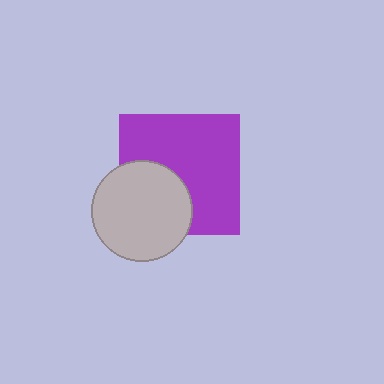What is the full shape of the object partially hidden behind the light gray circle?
The partially hidden object is a purple square.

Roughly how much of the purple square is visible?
Most of it is visible (roughly 66%).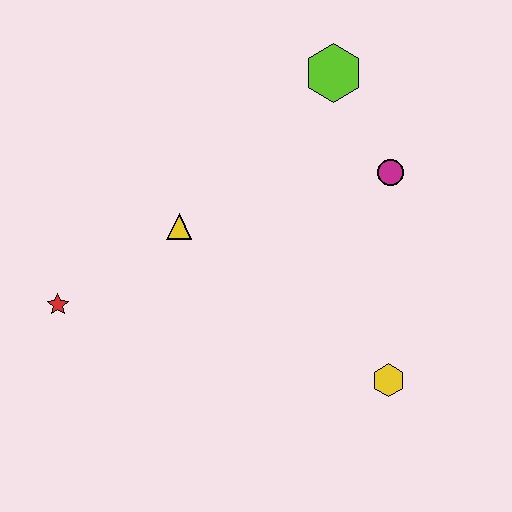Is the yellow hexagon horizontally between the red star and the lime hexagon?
No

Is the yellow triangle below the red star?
No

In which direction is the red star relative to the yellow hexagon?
The red star is to the left of the yellow hexagon.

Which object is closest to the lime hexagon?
The magenta circle is closest to the lime hexagon.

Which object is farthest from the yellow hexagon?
The red star is farthest from the yellow hexagon.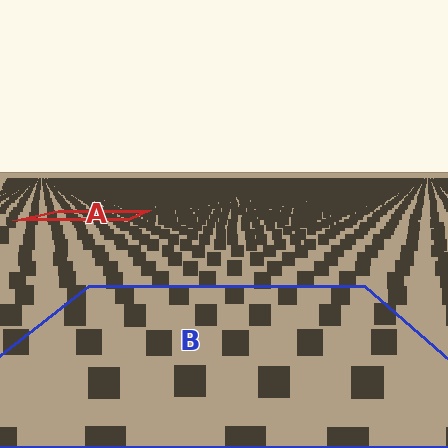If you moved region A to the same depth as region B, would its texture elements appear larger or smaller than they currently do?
They would appear larger. At a closer depth, the same texture elements are projected at a bigger on-screen size.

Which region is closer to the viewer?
Region B is closer. The texture elements there are larger and more spread out.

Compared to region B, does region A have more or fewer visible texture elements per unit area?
Region A has more texture elements per unit area — they are packed more densely because it is farther away.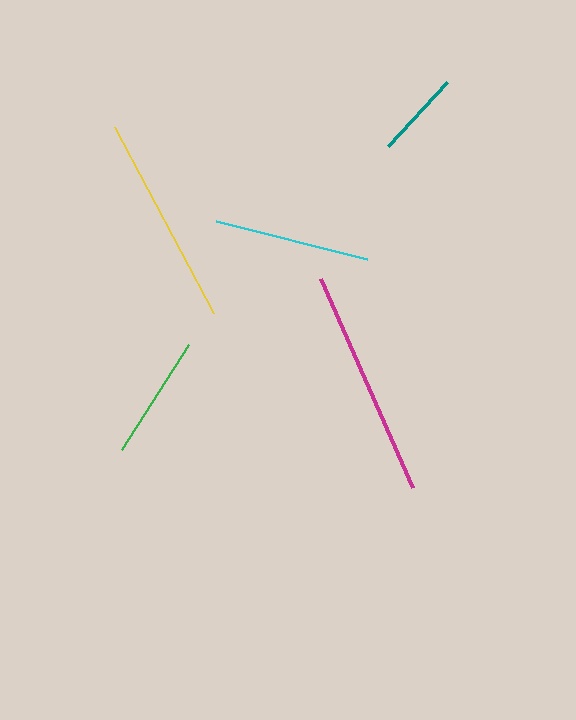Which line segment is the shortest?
The teal line is the shortest at approximately 88 pixels.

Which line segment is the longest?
The magenta line is the longest at approximately 228 pixels.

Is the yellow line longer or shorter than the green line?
The yellow line is longer than the green line.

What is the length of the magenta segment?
The magenta segment is approximately 228 pixels long.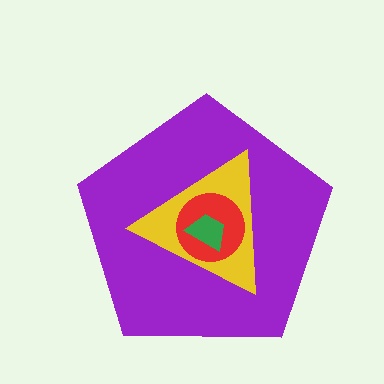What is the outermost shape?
The purple pentagon.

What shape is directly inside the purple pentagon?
The yellow triangle.